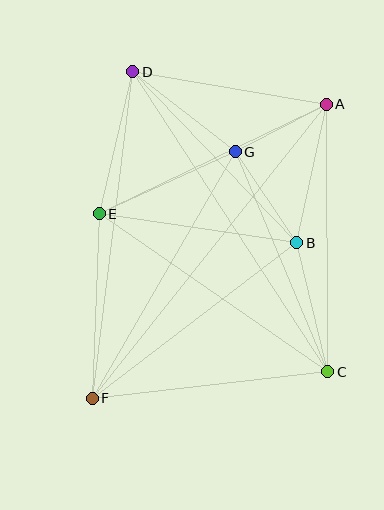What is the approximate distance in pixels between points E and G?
The distance between E and G is approximately 150 pixels.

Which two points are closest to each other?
Points A and G are closest to each other.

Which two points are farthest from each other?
Points A and F are farthest from each other.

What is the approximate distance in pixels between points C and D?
The distance between C and D is approximately 358 pixels.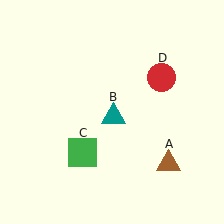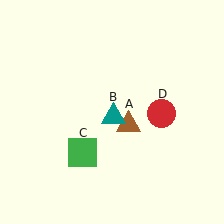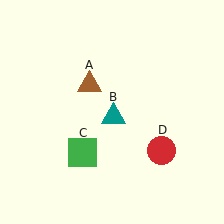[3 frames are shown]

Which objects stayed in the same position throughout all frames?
Teal triangle (object B) and green square (object C) remained stationary.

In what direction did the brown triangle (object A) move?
The brown triangle (object A) moved up and to the left.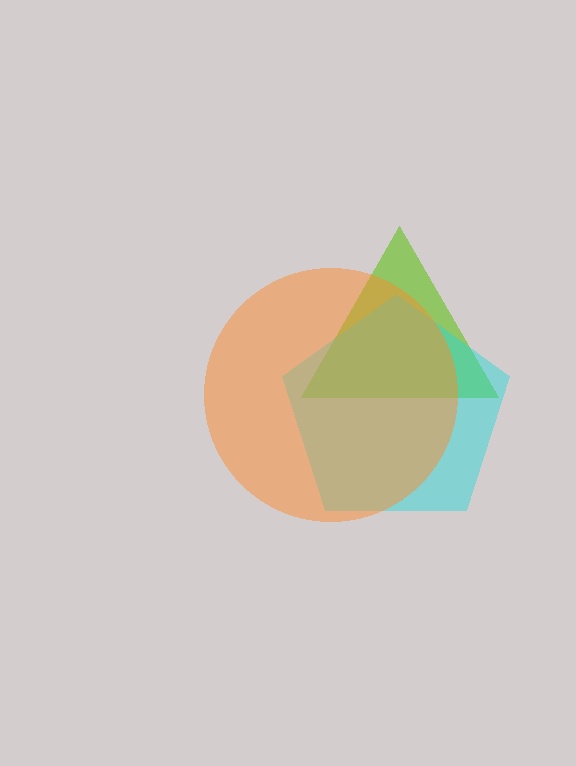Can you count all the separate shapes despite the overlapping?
Yes, there are 3 separate shapes.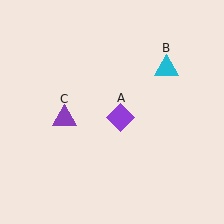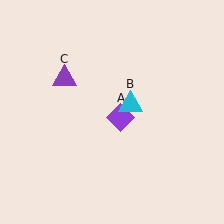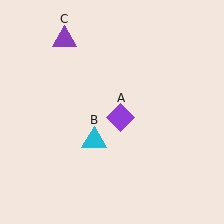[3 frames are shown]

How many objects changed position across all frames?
2 objects changed position: cyan triangle (object B), purple triangle (object C).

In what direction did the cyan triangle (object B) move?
The cyan triangle (object B) moved down and to the left.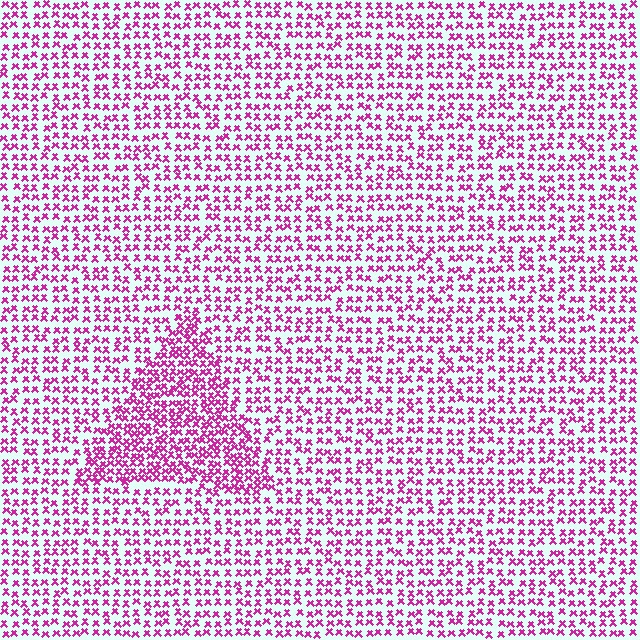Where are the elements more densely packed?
The elements are more densely packed inside the triangle boundary.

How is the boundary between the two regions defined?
The boundary is defined by a change in element density (approximately 1.7x ratio). All elements are the same color, size, and shape.